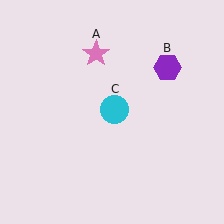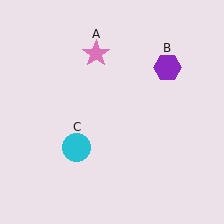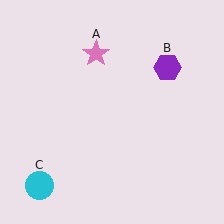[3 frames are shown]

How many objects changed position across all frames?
1 object changed position: cyan circle (object C).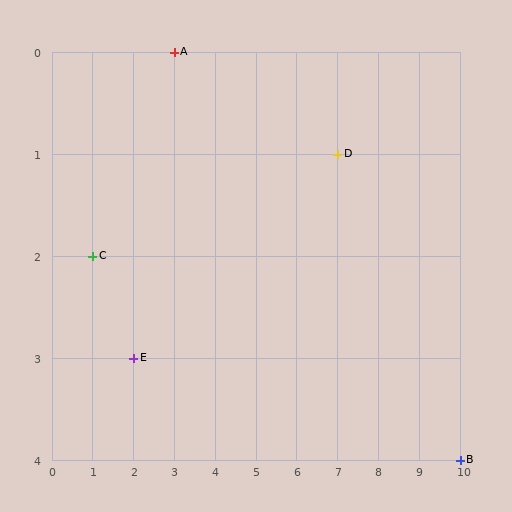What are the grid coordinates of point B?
Point B is at grid coordinates (10, 4).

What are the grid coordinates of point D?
Point D is at grid coordinates (7, 1).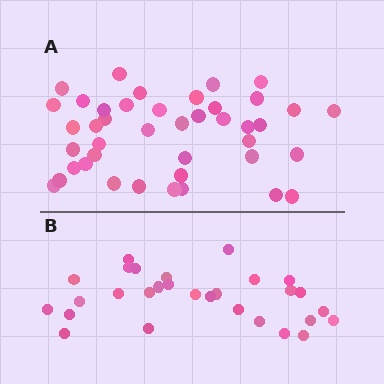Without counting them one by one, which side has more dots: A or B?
Region A (the top region) has more dots.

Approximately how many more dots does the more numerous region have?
Region A has approximately 15 more dots than region B.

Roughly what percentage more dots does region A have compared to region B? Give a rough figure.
About 45% more.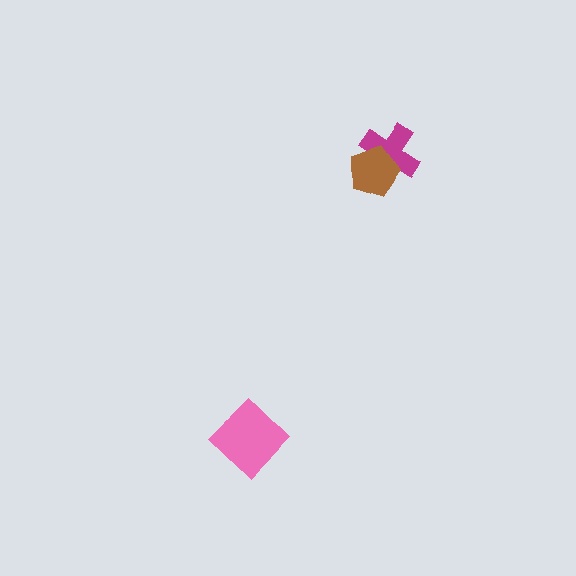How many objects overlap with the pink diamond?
0 objects overlap with the pink diamond.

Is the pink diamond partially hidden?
No, no other shape covers it.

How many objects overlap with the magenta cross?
1 object overlaps with the magenta cross.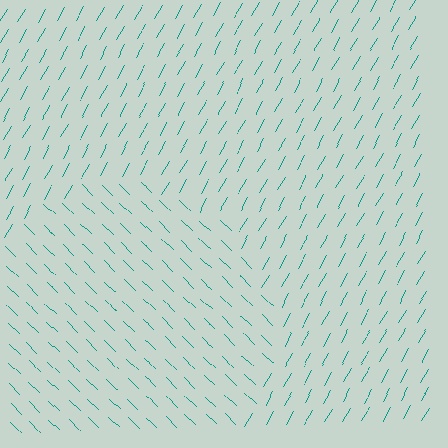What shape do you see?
I see a circle.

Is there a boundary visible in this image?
Yes, there is a texture boundary formed by a change in line orientation.